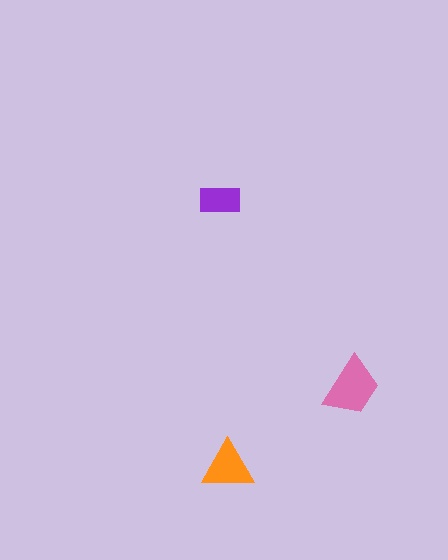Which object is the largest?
The pink trapezoid.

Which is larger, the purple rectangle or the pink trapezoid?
The pink trapezoid.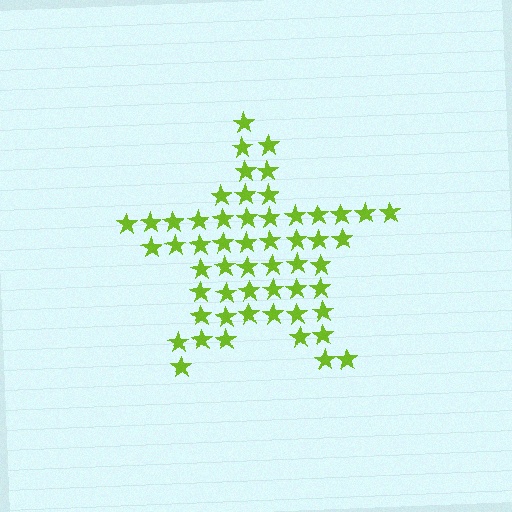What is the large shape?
The large shape is a star.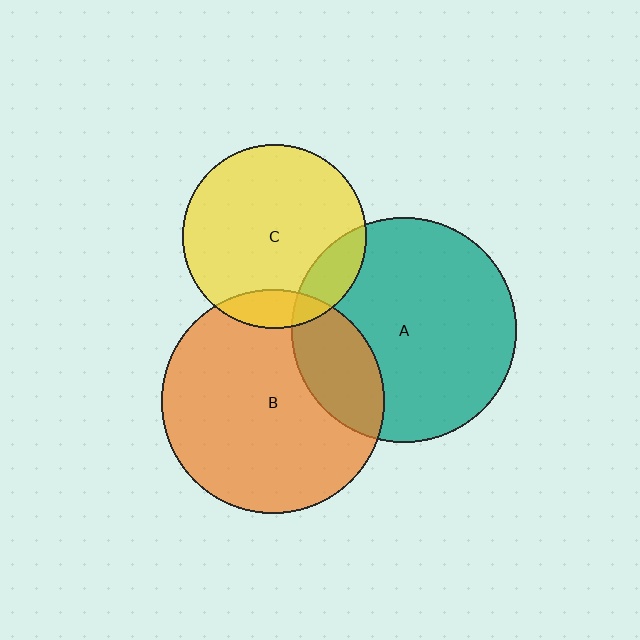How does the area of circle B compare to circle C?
Approximately 1.5 times.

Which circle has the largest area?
Circle A (teal).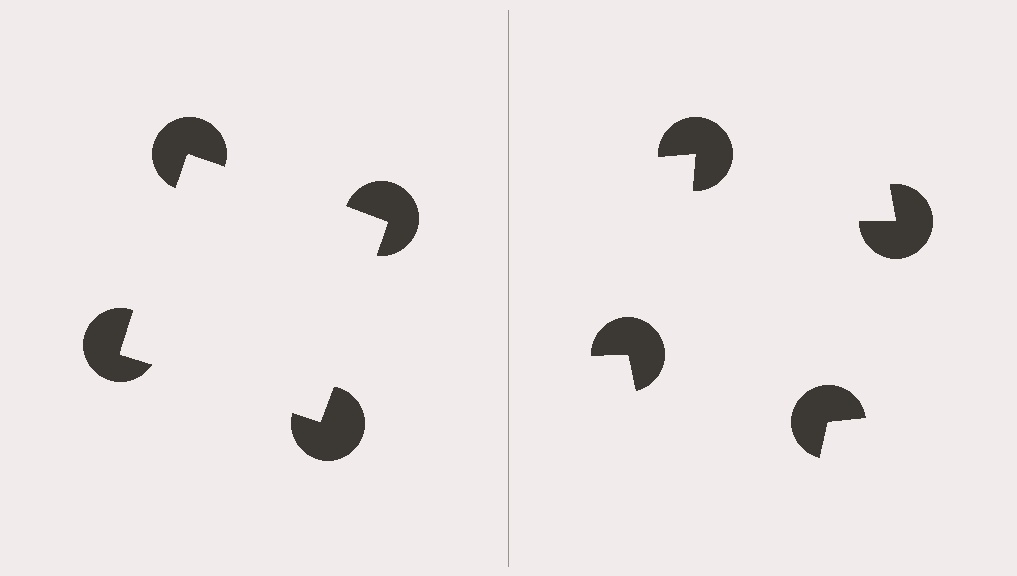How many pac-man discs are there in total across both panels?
8 — 4 on each side.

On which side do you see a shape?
An illusory square appears on the left side. On the right side the wedge cuts are rotated, so no coherent shape forms.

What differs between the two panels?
The pac-man discs are positioned identically on both sides; only the wedge orientations differ. On the left they align to a square; on the right they are misaligned.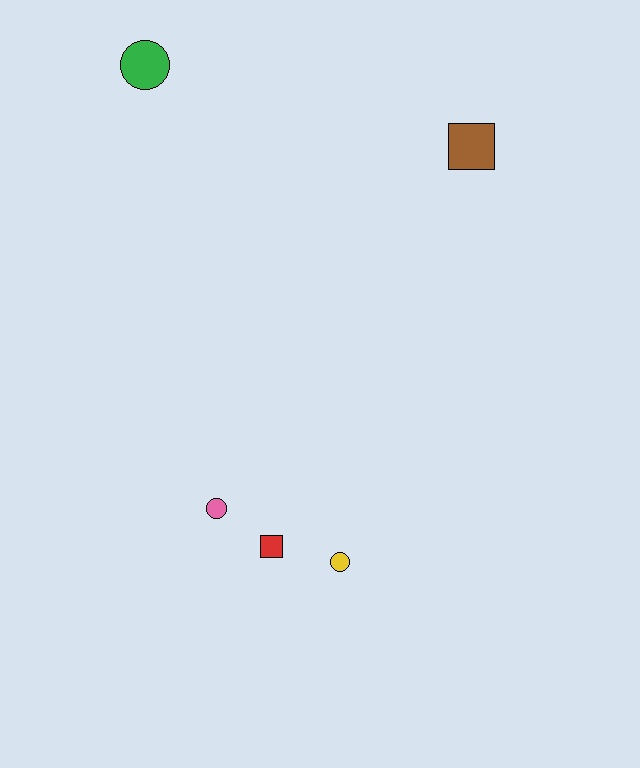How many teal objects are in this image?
There are no teal objects.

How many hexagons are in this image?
There are no hexagons.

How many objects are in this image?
There are 5 objects.